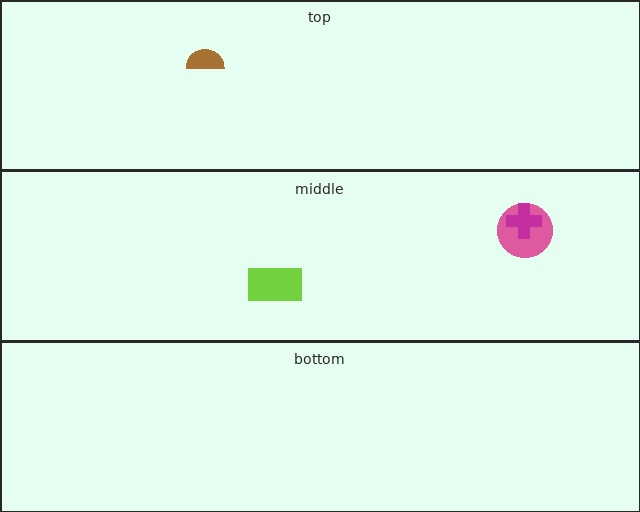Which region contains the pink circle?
The middle region.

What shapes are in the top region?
The brown semicircle.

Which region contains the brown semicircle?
The top region.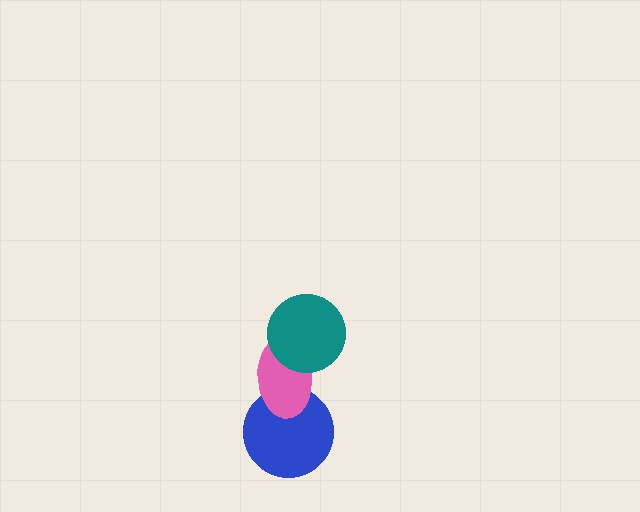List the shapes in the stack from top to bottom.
From top to bottom: the teal circle, the pink ellipse, the blue circle.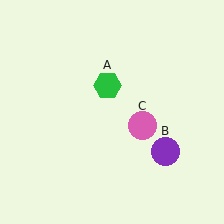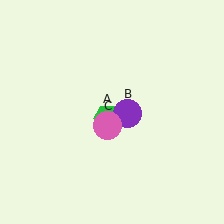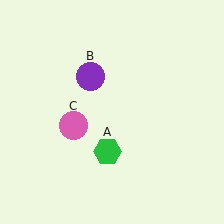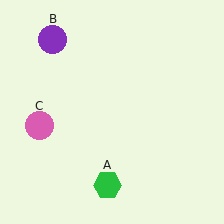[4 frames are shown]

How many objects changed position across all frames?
3 objects changed position: green hexagon (object A), purple circle (object B), pink circle (object C).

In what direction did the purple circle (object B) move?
The purple circle (object B) moved up and to the left.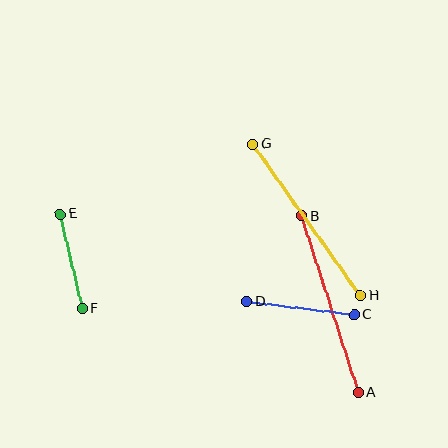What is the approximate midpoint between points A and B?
The midpoint is at approximately (330, 304) pixels.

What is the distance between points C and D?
The distance is approximately 109 pixels.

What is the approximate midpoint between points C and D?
The midpoint is at approximately (300, 308) pixels.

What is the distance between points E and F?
The distance is approximately 97 pixels.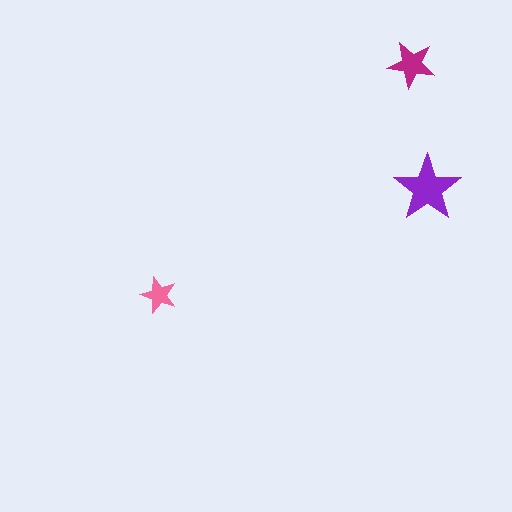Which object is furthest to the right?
The purple star is rightmost.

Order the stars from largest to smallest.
the purple one, the magenta one, the pink one.